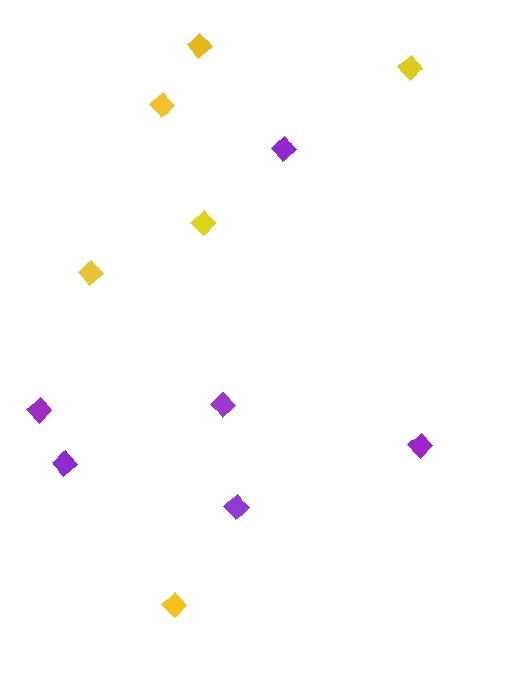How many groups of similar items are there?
There are 2 groups: one group of purple diamonds (6) and one group of yellow diamonds (6).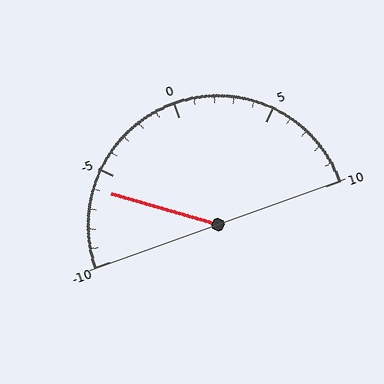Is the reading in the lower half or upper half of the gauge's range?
The reading is in the lower half of the range (-10 to 10).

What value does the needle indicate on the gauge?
The needle indicates approximately -6.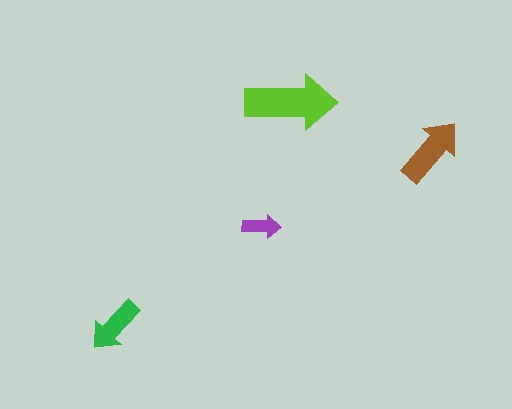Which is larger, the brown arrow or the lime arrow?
The lime one.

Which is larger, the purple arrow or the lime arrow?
The lime one.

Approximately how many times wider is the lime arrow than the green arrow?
About 1.5 times wider.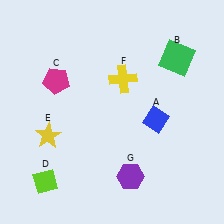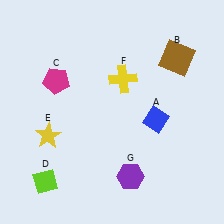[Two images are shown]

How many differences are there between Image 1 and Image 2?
There is 1 difference between the two images.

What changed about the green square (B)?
In Image 1, B is green. In Image 2, it changed to brown.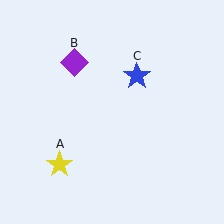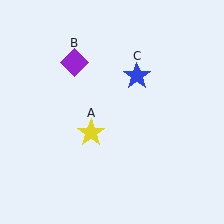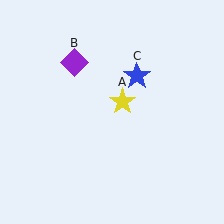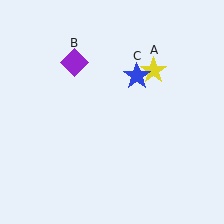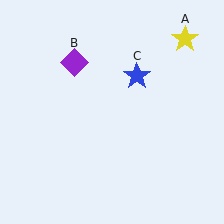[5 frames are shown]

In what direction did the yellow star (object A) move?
The yellow star (object A) moved up and to the right.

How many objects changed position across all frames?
1 object changed position: yellow star (object A).